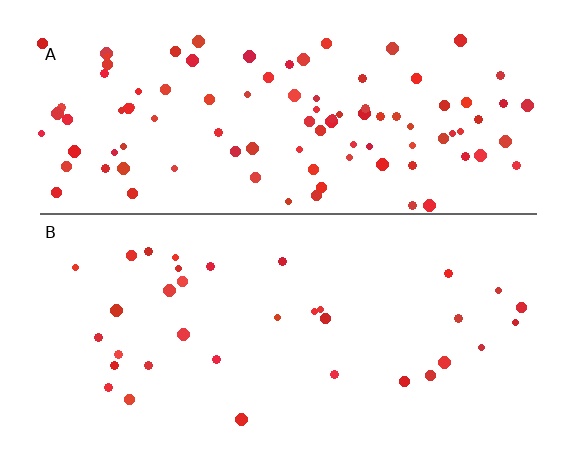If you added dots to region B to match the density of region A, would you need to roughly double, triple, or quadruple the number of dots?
Approximately triple.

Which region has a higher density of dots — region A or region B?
A (the top).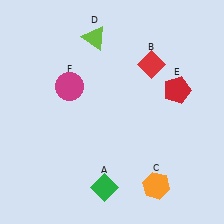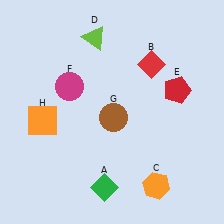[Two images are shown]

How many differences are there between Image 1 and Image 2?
There are 2 differences between the two images.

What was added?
A brown circle (G), an orange square (H) were added in Image 2.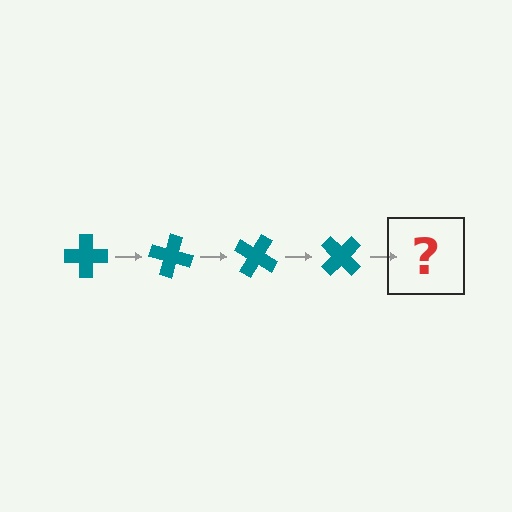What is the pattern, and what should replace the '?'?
The pattern is that the cross rotates 15 degrees each step. The '?' should be a teal cross rotated 60 degrees.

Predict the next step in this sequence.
The next step is a teal cross rotated 60 degrees.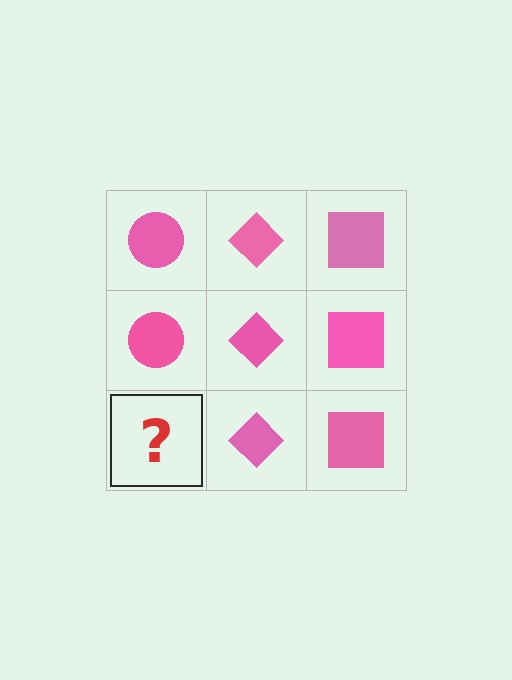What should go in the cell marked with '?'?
The missing cell should contain a pink circle.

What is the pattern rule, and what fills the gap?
The rule is that each column has a consistent shape. The gap should be filled with a pink circle.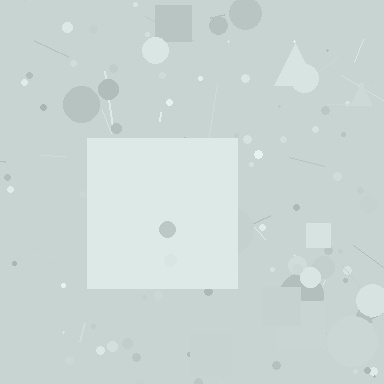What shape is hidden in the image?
A square is hidden in the image.